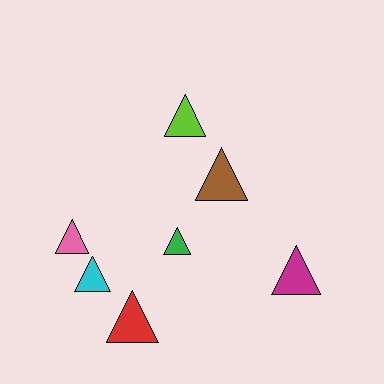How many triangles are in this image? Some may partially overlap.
There are 7 triangles.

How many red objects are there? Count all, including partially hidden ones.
There is 1 red object.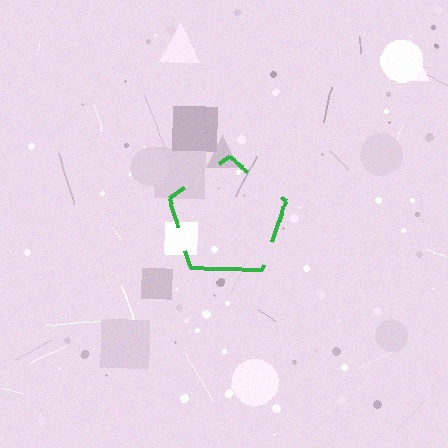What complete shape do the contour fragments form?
The contour fragments form a pentagon.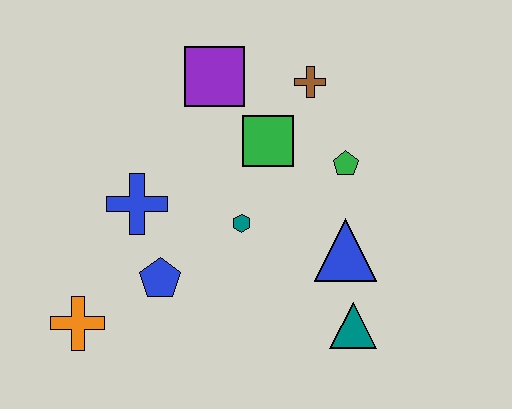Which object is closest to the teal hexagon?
The green square is closest to the teal hexagon.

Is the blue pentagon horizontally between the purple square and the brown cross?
No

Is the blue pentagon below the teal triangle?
No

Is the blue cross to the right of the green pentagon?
No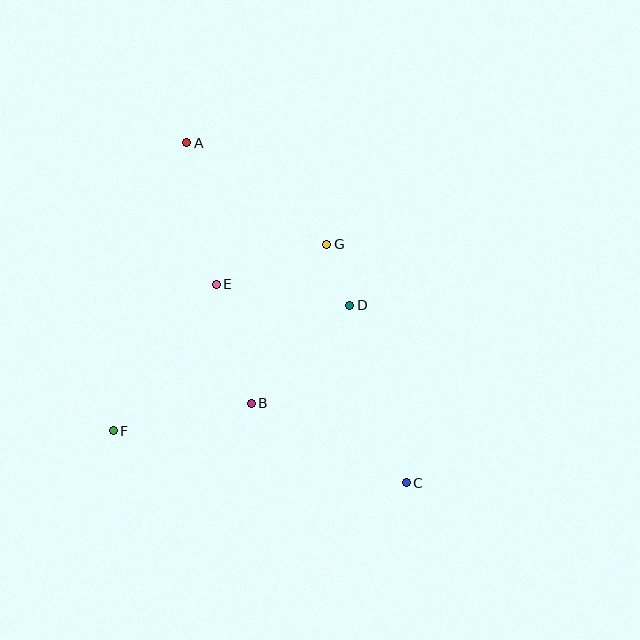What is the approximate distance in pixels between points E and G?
The distance between E and G is approximately 118 pixels.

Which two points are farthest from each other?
Points A and C are farthest from each other.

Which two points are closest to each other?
Points D and G are closest to each other.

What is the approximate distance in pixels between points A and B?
The distance between A and B is approximately 268 pixels.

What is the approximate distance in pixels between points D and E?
The distance between D and E is approximately 135 pixels.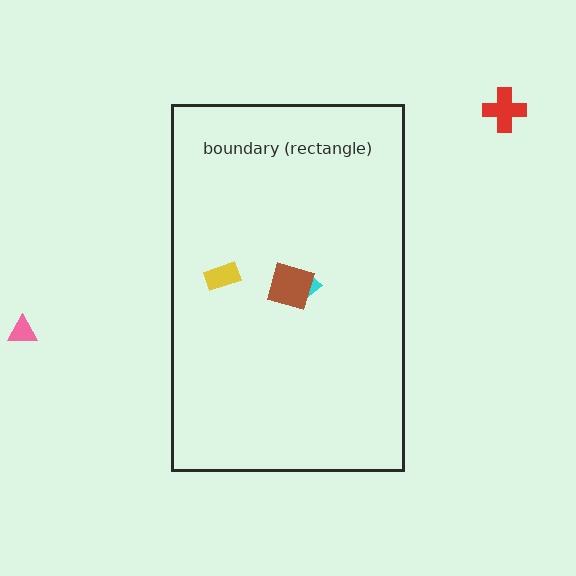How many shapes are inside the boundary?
3 inside, 2 outside.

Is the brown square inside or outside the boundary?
Inside.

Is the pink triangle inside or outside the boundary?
Outside.